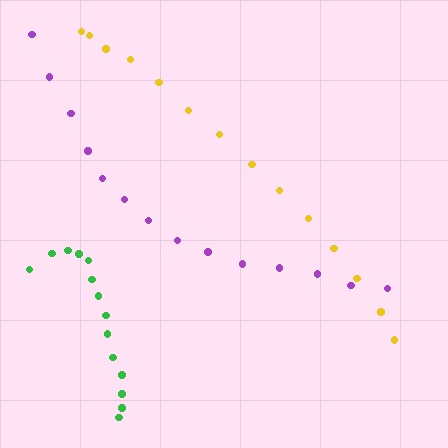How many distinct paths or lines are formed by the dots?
There are 3 distinct paths.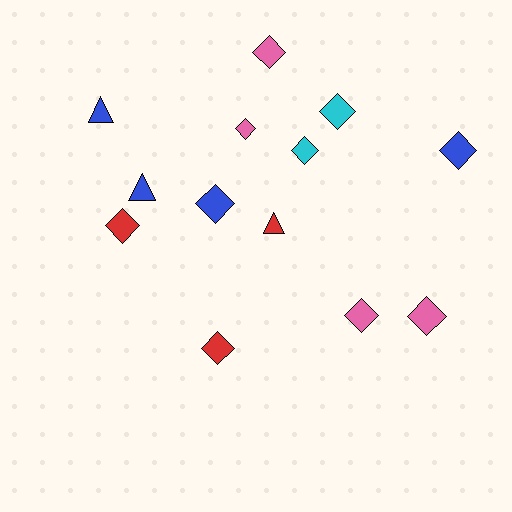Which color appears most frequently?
Blue, with 4 objects.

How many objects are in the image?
There are 13 objects.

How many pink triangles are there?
There are no pink triangles.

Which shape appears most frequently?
Diamond, with 10 objects.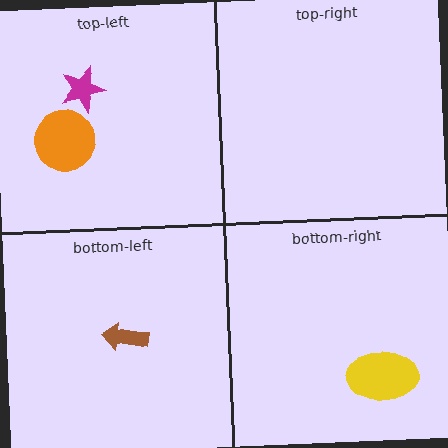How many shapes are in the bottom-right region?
1.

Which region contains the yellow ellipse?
The bottom-right region.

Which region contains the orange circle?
The top-left region.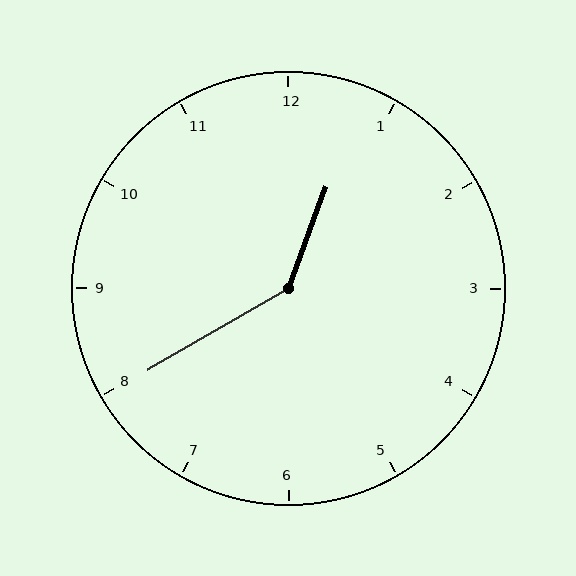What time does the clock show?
12:40.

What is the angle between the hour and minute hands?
Approximately 140 degrees.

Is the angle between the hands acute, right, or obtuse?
It is obtuse.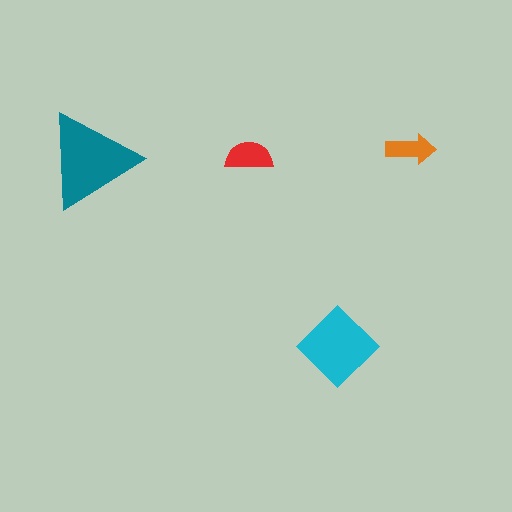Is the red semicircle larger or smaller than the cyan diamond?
Smaller.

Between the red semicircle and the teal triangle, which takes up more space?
The teal triangle.